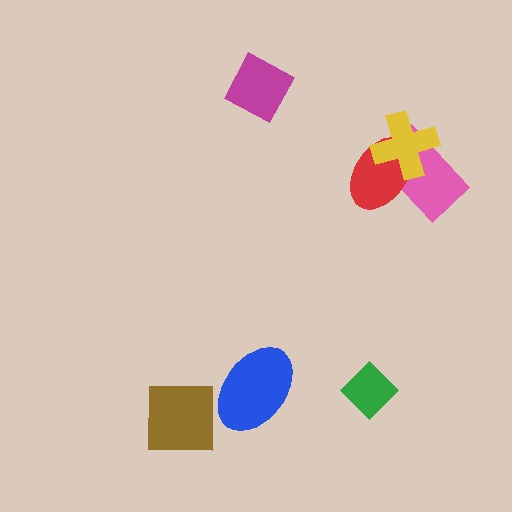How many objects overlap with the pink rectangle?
2 objects overlap with the pink rectangle.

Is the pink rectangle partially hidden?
Yes, it is partially covered by another shape.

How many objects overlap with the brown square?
0 objects overlap with the brown square.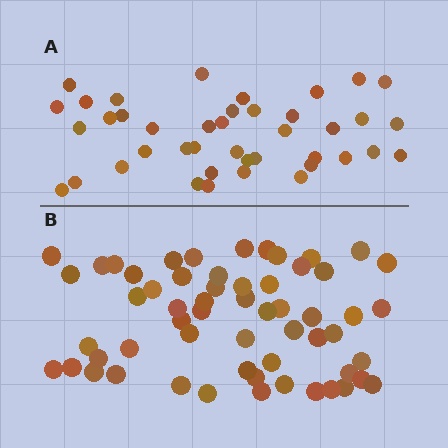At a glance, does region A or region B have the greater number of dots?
Region B (the bottom region) has more dots.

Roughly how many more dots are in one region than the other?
Region B has approximately 15 more dots than region A.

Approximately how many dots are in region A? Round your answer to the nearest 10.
About 40 dots. (The exact count is 41, which rounds to 40.)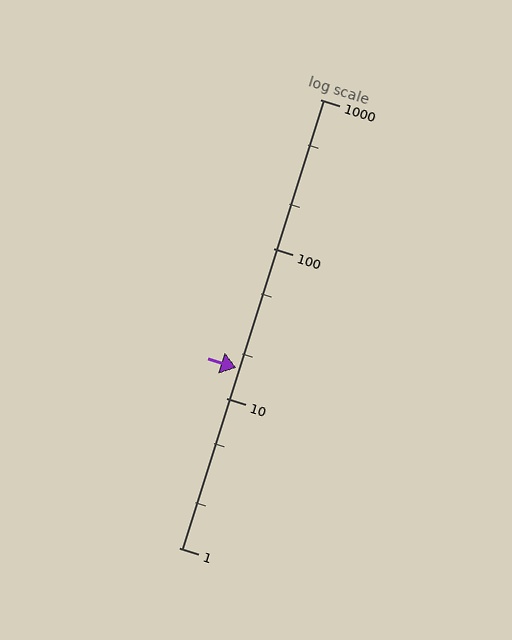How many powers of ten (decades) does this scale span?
The scale spans 3 decades, from 1 to 1000.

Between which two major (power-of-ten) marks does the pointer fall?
The pointer is between 10 and 100.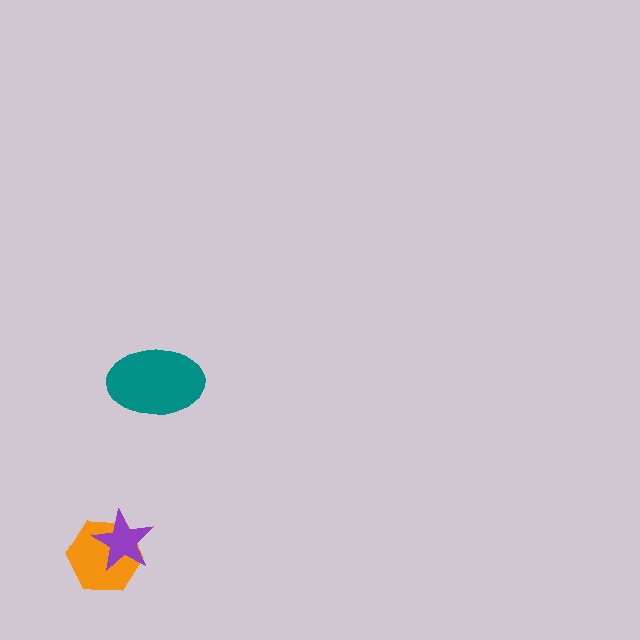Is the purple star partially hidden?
No, no other shape covers it.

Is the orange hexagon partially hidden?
Yes, it is partially covered by another shape.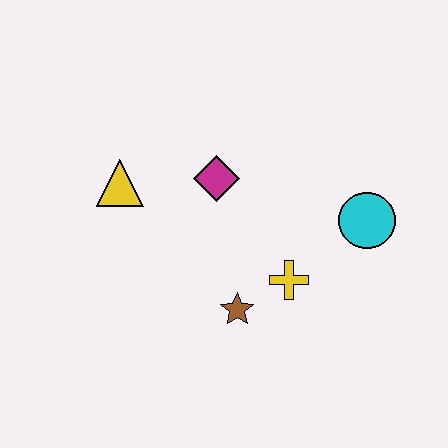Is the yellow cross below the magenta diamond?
Yes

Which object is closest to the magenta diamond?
The yellow triangle is closest to the magenta diamond.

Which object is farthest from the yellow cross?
The yellow triangle is farthest from the yellow cross.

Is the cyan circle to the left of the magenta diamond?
No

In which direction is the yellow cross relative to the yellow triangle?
The yellow cross is to the right of the yellow triangle.